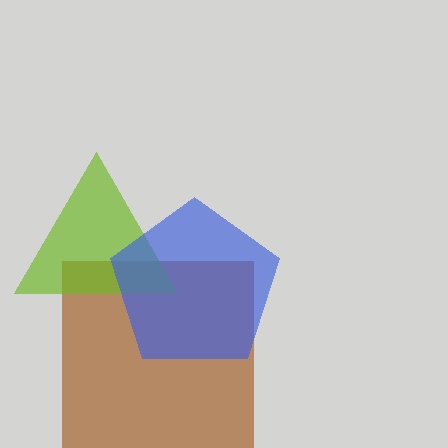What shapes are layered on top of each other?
The layered shapes are: a brown square, a lime triangle, a blue pentagon.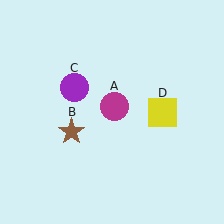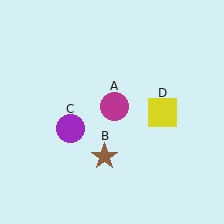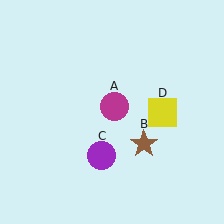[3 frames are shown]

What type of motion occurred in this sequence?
The brown star (object B), purple circle (object C) rotated counterclockwise around the center of the scene.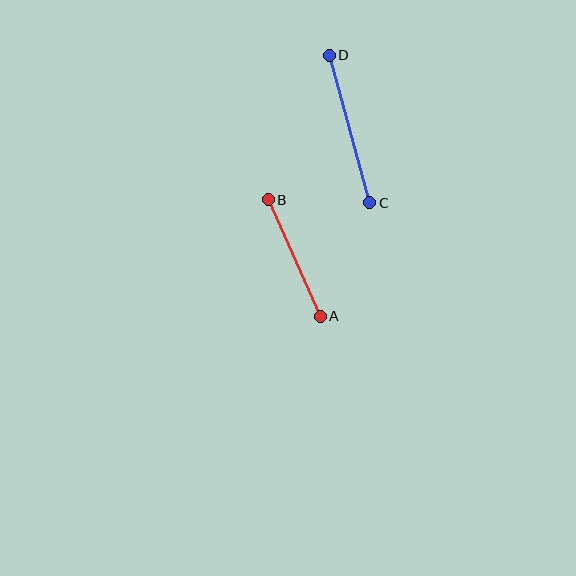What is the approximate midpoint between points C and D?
The midpoint is at approximately (350, 129) pixels.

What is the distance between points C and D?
The distance is approximately 153 pixels.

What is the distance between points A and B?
The distance is approximately 128 pixels.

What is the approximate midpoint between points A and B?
The midpoint is at approximately (294, 258) pixels.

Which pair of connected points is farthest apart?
Points C and D are farthest apart.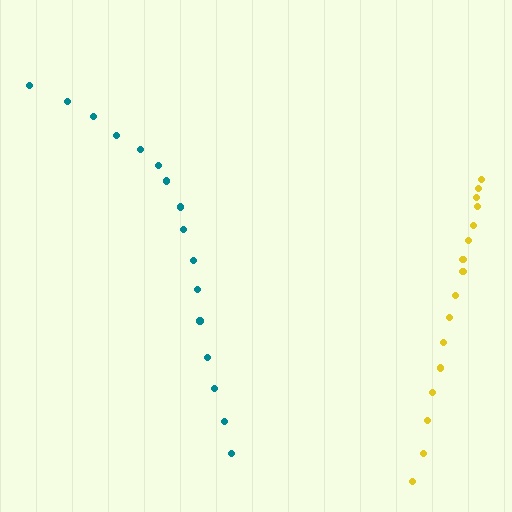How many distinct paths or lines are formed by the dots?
There are 2 distinct paths.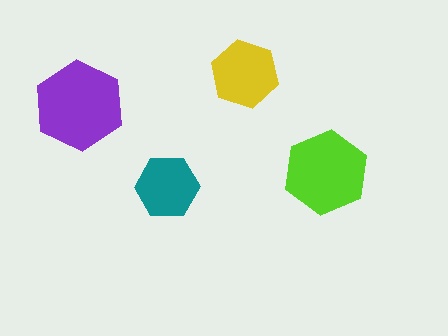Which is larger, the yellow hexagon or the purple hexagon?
The purple one.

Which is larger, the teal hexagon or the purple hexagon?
The purple one.